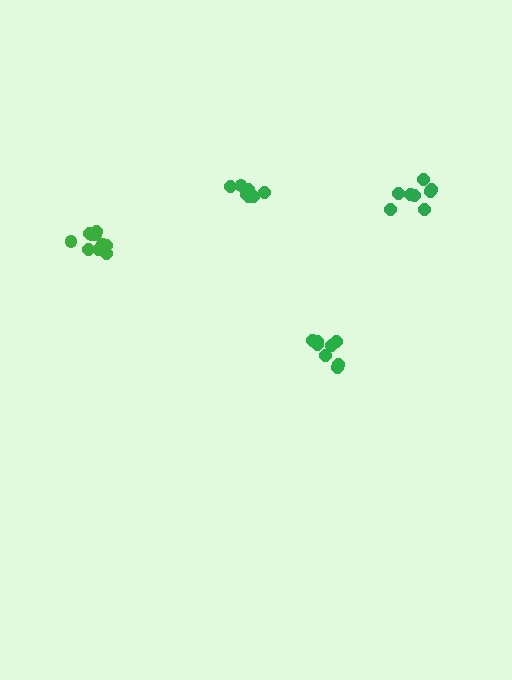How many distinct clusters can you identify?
There are 4 distinct clusters.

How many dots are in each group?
Group 1: 8 dots, Group 2: 7 dots, Group 3: 10 dots, Group 4: 8 dots (33 total).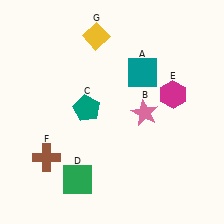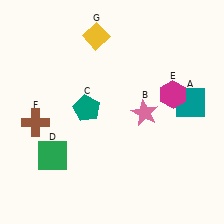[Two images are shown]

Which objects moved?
The objects that moved are: the teal square (A), the green square (D), the brown cross (F).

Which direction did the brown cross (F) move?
The brown cross (F) moved up.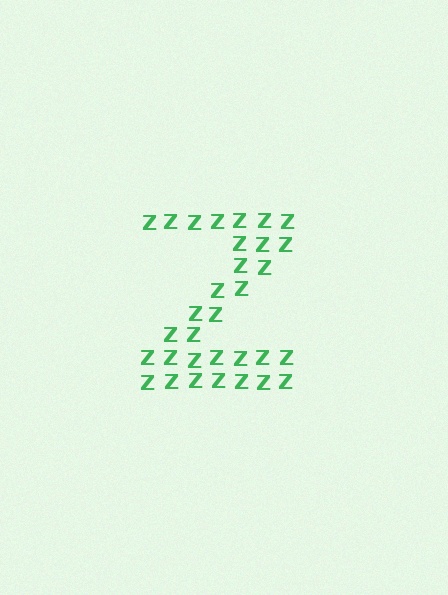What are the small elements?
The small elements are letter Z's.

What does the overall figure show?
The overall figure shows the letter Z.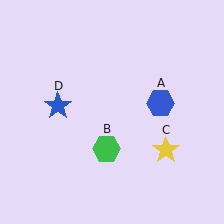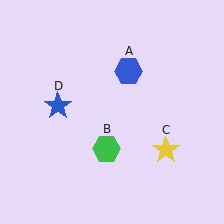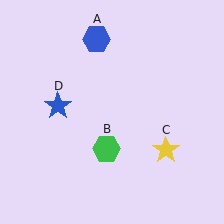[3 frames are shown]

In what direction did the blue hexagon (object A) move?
The blue hexagon (object A) moved up and to the left.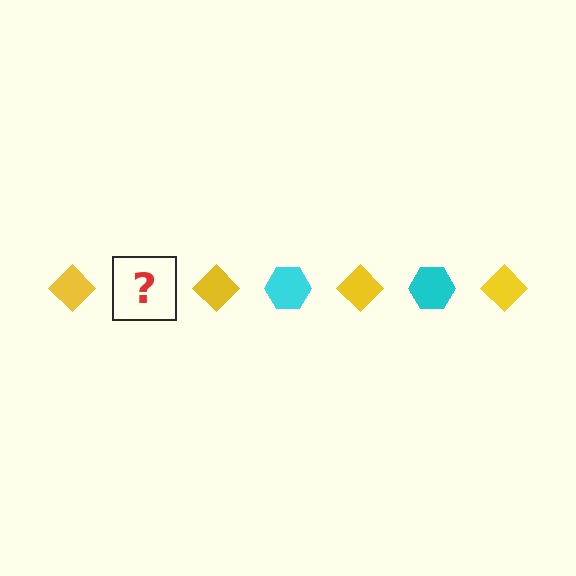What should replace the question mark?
The question mark should be replaced with a cyan hexagon.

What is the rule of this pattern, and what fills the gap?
The rule is that the pattern alternates between yellow diamond and cyan hexagon. The gap should be filled with a cyan hexagon.